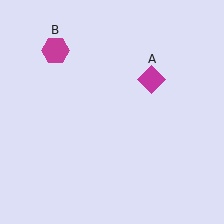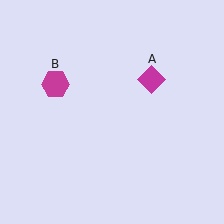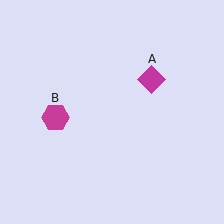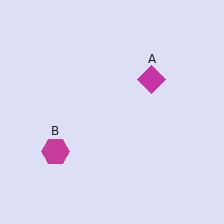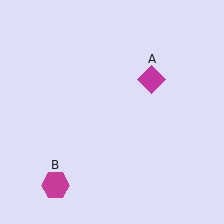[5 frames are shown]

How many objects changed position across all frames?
1 object changed position: magenta hexagon (object B).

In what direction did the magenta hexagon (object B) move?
The magenta hexagon (object B) moved down.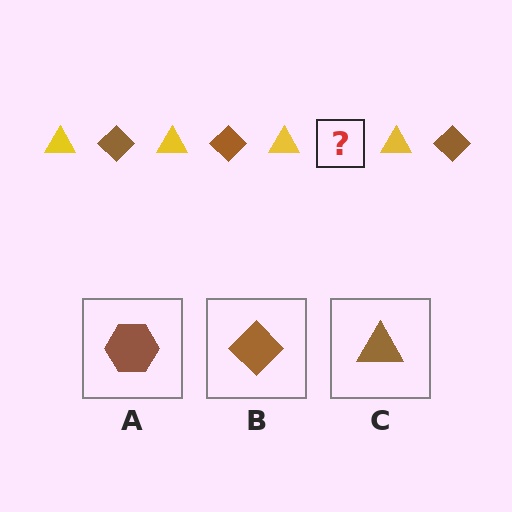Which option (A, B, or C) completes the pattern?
B.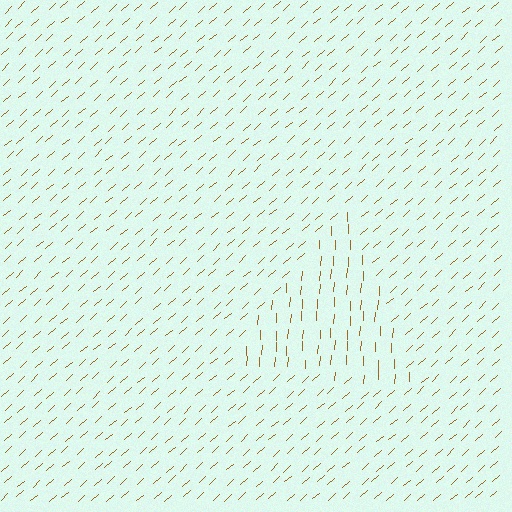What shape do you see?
I see a triangle.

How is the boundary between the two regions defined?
The boundary is defined purely by a change in line orientation (approximately 45 degrees difference). All lines are the same color and thickness.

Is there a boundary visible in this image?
Yes, there is a texture boundary formed by a change in line orientation.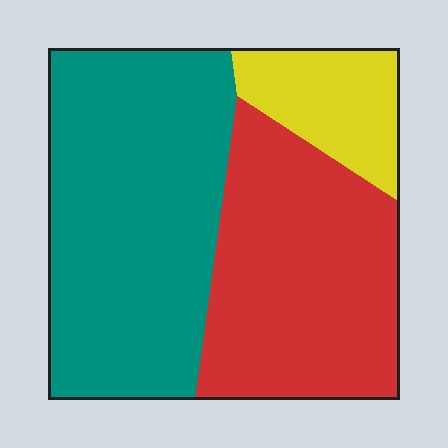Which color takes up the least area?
Yellow, at roughly 15%.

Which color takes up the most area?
Teal, at roughly 50%.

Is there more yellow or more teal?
Teal.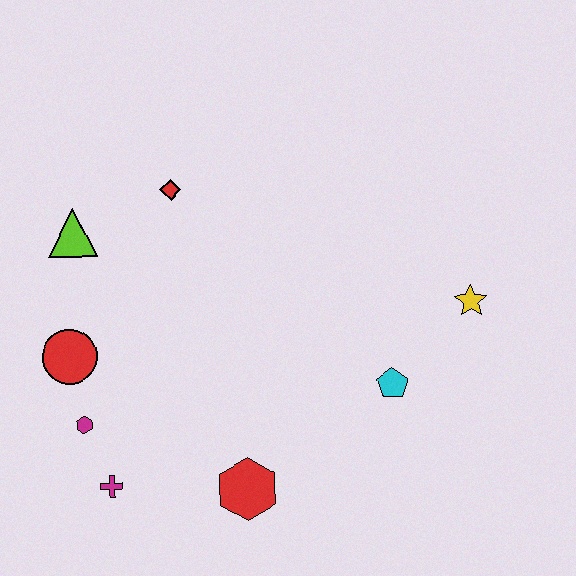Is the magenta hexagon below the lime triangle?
Yes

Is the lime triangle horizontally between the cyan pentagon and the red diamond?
No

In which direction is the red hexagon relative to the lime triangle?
The red hexagon is below the lime triangle.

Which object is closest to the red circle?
The magenta hexagon is closest to the red circle.